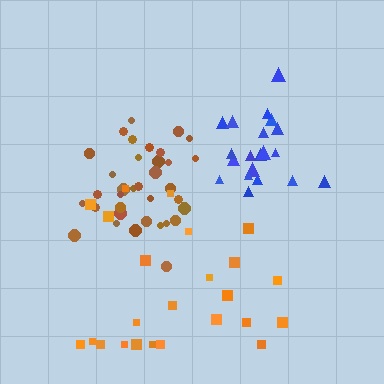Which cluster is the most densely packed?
Brown.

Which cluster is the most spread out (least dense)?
Orange.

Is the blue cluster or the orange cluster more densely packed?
Blue.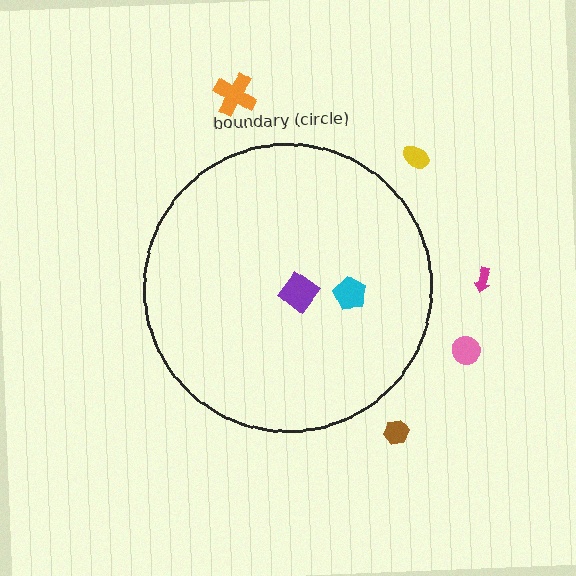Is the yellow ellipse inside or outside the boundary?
Outside.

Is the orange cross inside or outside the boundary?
Outside.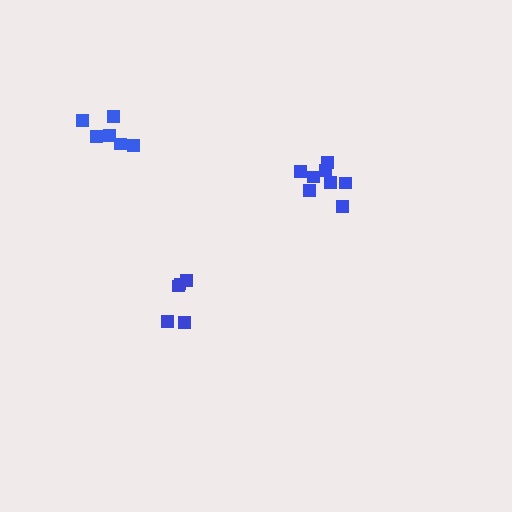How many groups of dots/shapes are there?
There are 3 groups.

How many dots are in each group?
Group 1: 8 dots, Group 2: 6 dots, Group 3: 5 dots (19 total).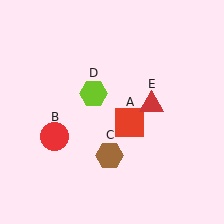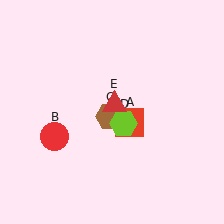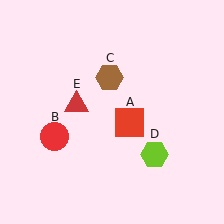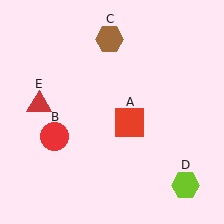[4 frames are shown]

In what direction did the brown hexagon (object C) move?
The brown hexagon (object C) moved up.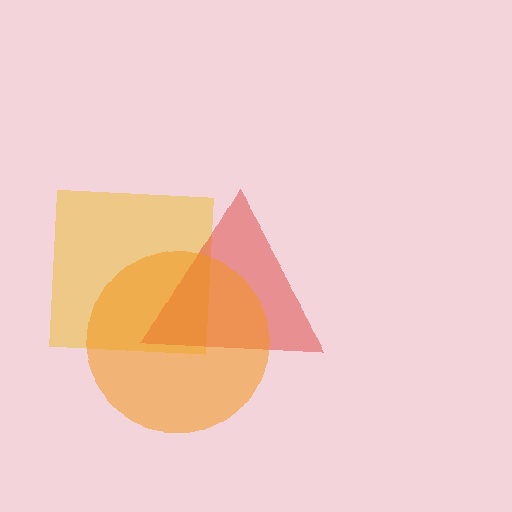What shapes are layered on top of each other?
The layered shapes are: a yellow square, a red triangle, an orange circle.